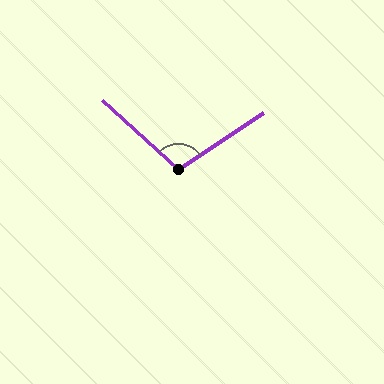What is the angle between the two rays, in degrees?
Approximately 103 degrees.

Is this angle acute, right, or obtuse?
It is obtuse.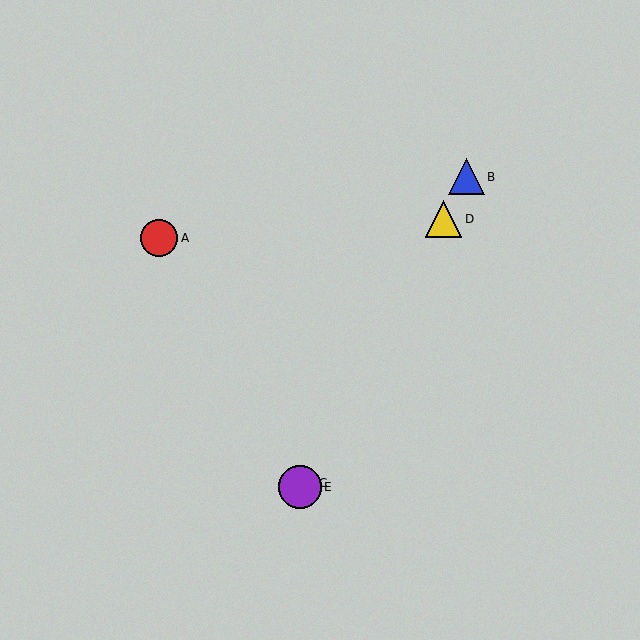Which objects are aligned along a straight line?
Objects B, C, D, E are aligned along a straight line.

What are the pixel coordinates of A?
Object A is at (159, 238).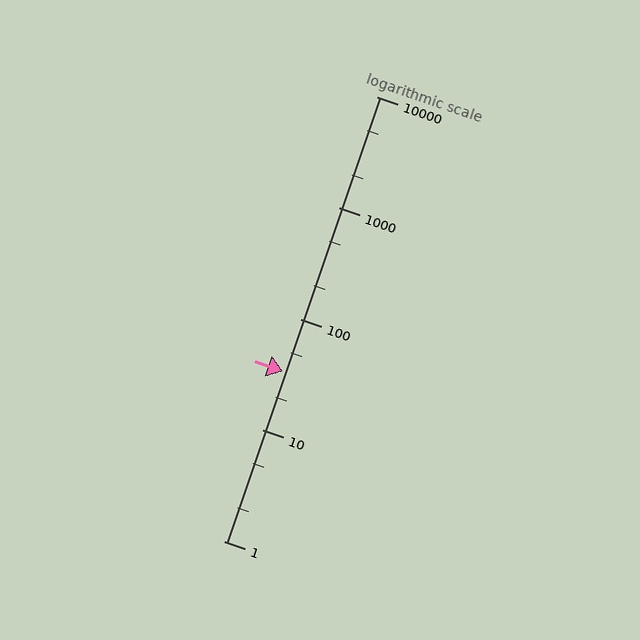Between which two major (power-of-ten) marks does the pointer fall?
The pointer is between 10 and 100.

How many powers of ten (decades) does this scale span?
The scale spans 4 decades, from 1 to 10000.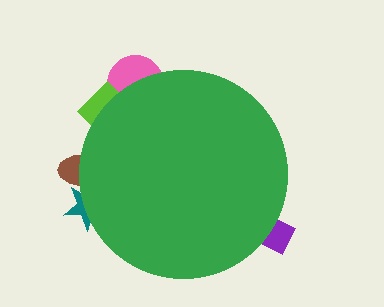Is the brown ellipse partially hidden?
Yes, the brown ellipse is partially hidden behind the green circle.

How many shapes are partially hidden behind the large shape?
5 shapes are partially hidden.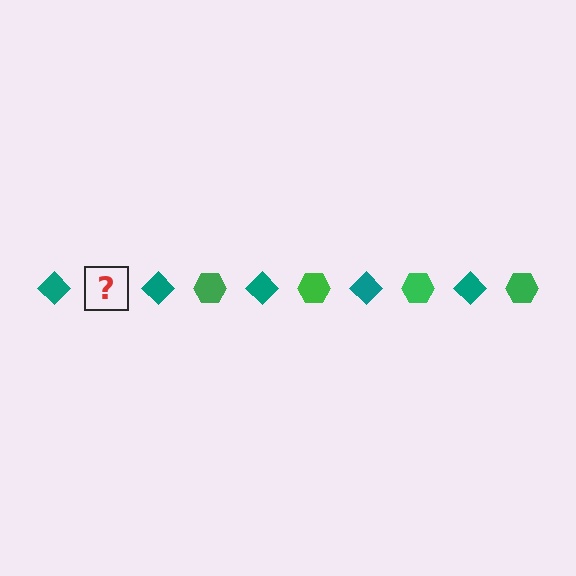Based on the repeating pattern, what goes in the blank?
The blank should be a green hexagon.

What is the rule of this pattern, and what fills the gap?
The rule is that the pattern alternates between teal diamond and green hexagon. The gap should be filled with a green hexagon.